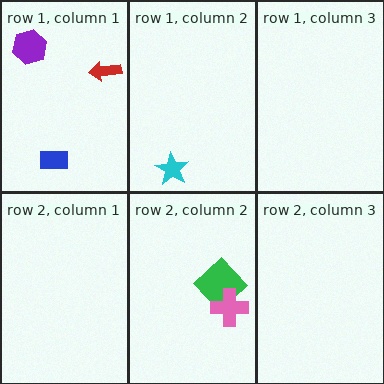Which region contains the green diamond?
The row 2, column 2 region.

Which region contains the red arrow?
The row 1, column 1 region.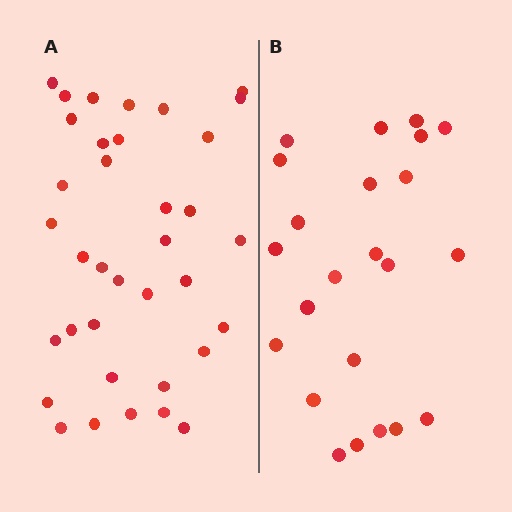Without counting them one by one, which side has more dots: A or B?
Region A (the left region) has more dots.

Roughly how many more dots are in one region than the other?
Region A has approximately 15 more dots than region B.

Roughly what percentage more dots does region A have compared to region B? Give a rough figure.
About 55% more.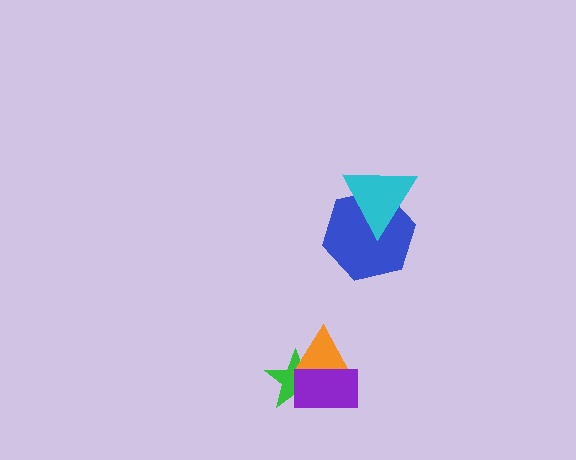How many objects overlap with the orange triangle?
2 objects overlap with the orange triangle.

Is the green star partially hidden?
Yes, it is partially covered by another shape.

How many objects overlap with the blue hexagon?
1 object overlaps with the blue hexagon.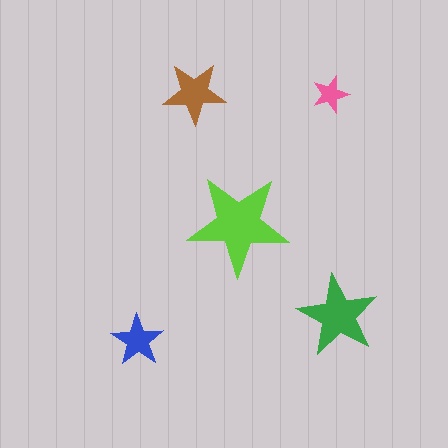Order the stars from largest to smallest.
the lime one, the green one, the brown one, the blue one, the pink one.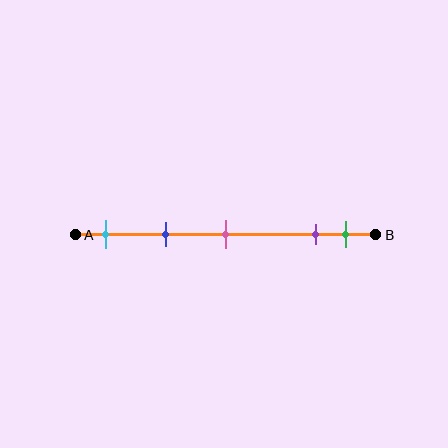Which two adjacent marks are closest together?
The purple and green marks are the closest adjacent pair.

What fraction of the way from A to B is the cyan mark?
The cyan mark is approximately 10% (0.1) of the way from A to B.